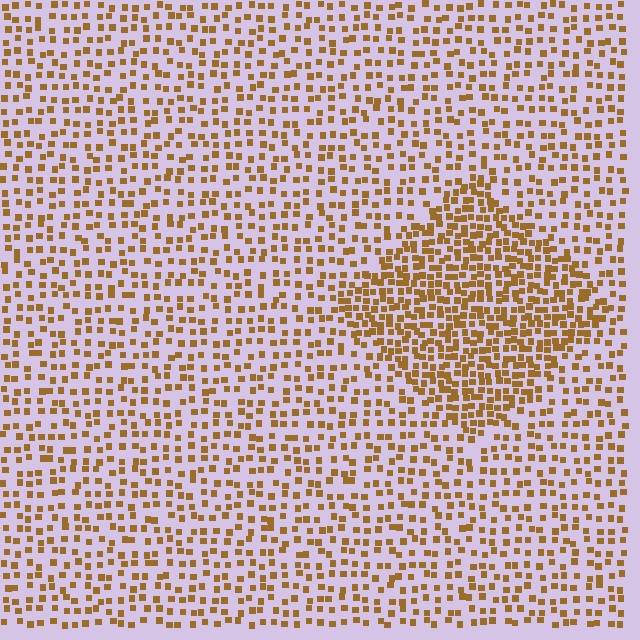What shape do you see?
I see a diamond.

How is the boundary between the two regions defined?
The boundary is defined by a change in element density (approximately 2.0x ratio). All elements are the same color, size, and shape.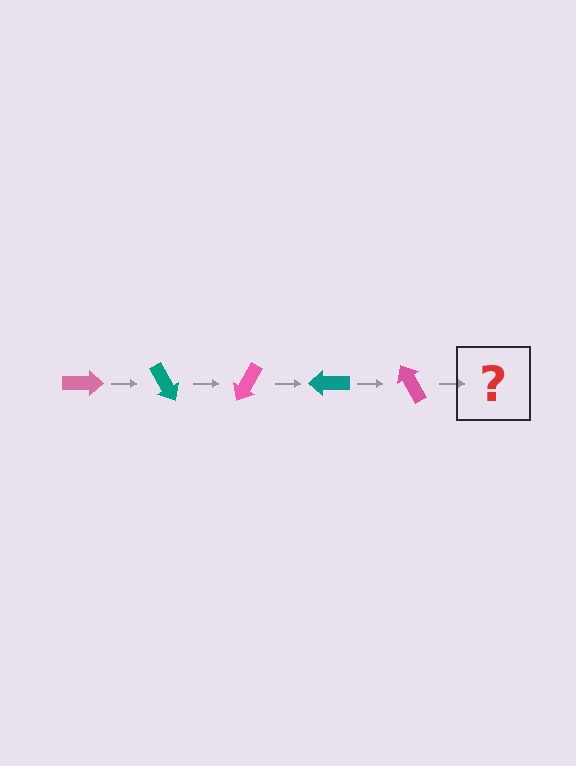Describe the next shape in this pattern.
It should be a teal arrow, rotated 300 degrees from the start.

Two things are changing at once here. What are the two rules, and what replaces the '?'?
The two rules are that it rotates 60 degrees each step and the color cycles through pink and teal. The '?' should be a teal arrow, rotated 300 degrees from the start.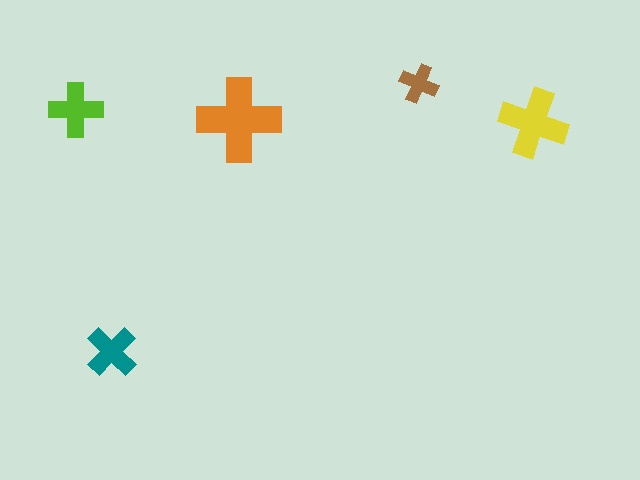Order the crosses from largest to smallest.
the orange one, the yellow one, the lime one, the teal one, the brown one.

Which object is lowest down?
The teal cross is bottommost.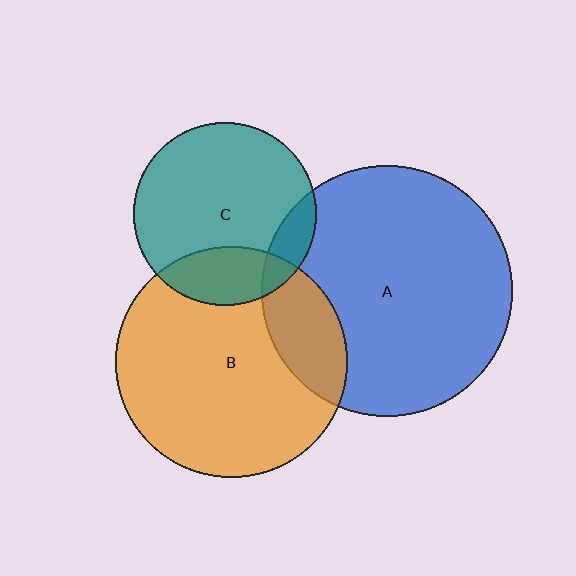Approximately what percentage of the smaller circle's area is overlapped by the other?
Approximately 10%.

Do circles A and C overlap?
Yes.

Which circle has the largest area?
Circle A (blue).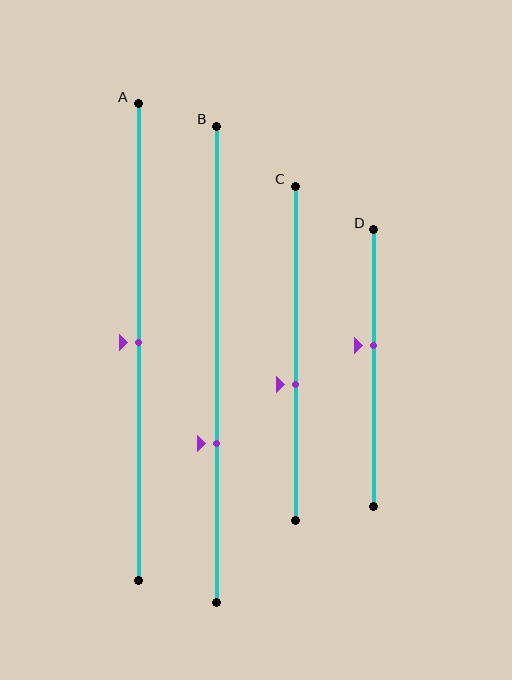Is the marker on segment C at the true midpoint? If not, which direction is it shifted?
No, the marker on segment C is shifted downward by about 10% of the segment length.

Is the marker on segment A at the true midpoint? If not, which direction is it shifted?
Yes, the marker on segment A is at the true midpoint.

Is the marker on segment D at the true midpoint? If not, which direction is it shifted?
No, the marker on segment D is shifted upward by about 8% of the segment length.